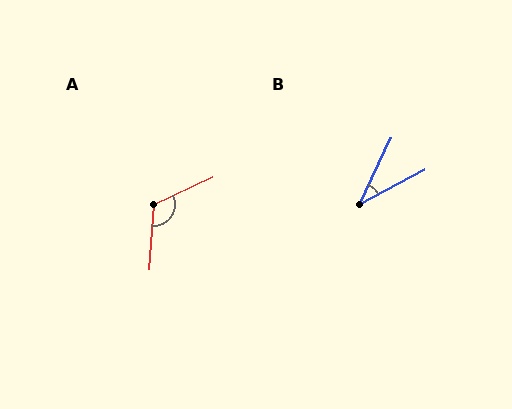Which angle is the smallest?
B, at approximately 36 degrees.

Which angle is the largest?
A, at approximately 119 degrees.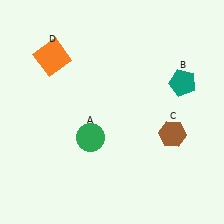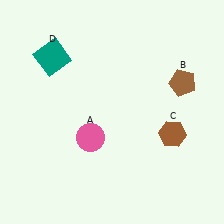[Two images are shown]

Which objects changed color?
A changed from green to pink. B changed from teal to brown. D changed from orange to teal.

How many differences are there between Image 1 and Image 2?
There are 3 differences between the two images.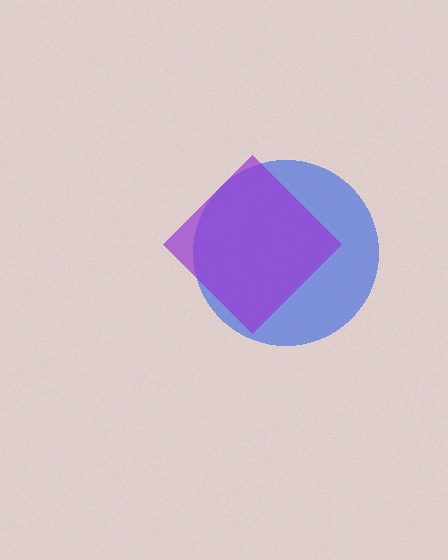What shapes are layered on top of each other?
The layered shapes are: a blue circle, a purple diamond.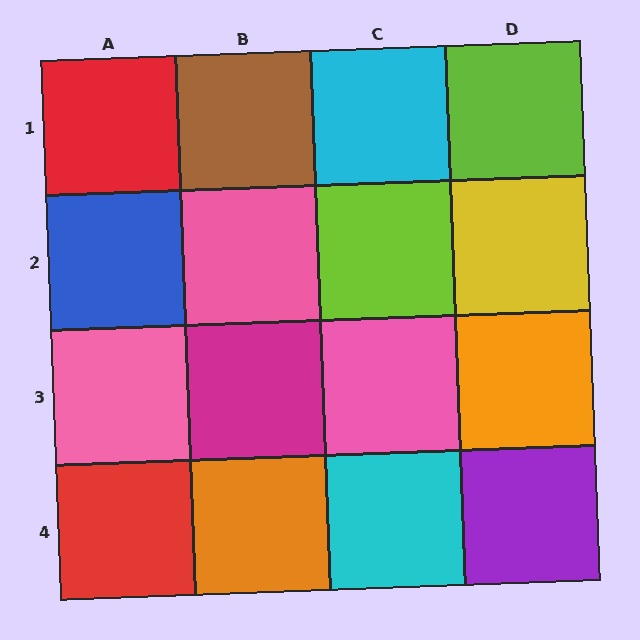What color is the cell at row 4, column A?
Red.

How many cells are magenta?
1 cell is magenta.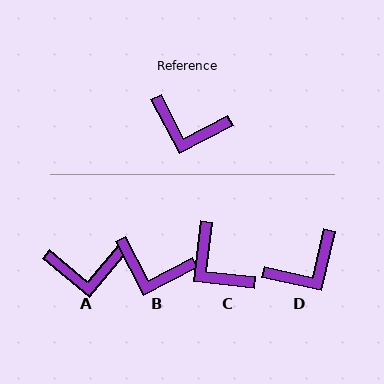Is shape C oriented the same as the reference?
No, it is off by about 34 degrees.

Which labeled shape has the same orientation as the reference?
B.